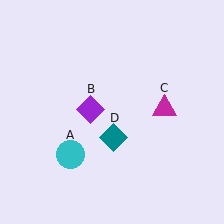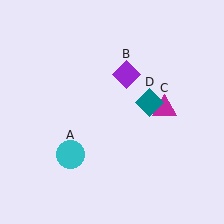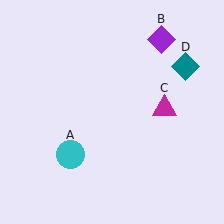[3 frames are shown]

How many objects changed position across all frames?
2 objects changed position: purple diamond (object B), teal diamond (object D).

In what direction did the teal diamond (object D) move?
The teal diamond (object D) moved up and to the right.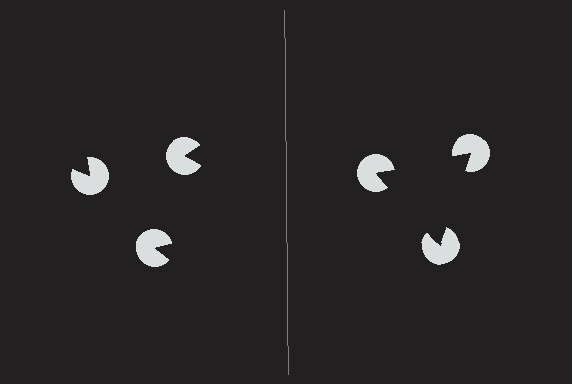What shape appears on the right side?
An illusory triangle.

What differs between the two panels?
The pac-man discs are positioned identically on both sides; only the wedge orientations differ. On the right they align to a triangle; on the left they are misaligned.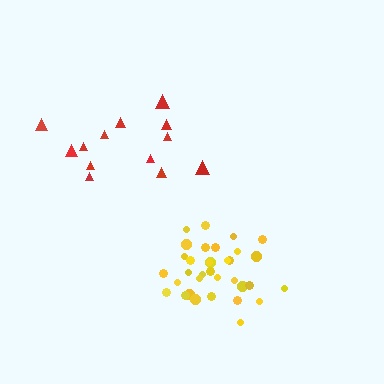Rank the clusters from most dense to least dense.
yellow, red.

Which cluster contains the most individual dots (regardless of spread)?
Yellow (34).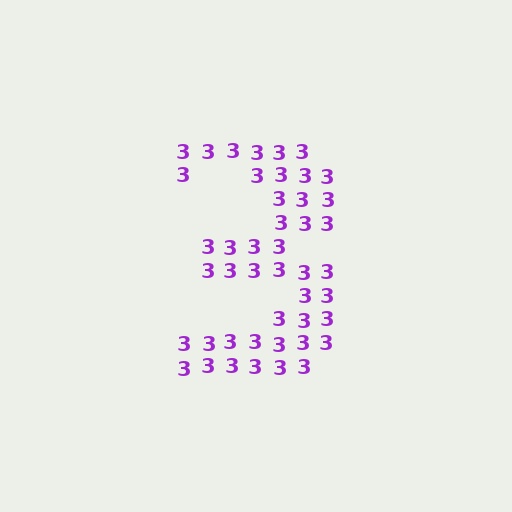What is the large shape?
The large shape is the digit 3.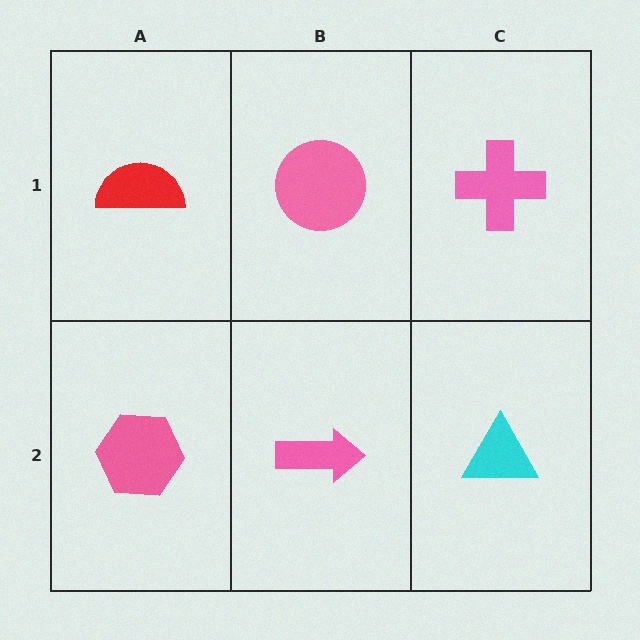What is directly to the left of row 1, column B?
A red semicircle.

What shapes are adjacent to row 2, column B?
A pink circle (row 1, column B), a pink hexagon (row 2, column A), a cyan triangle (row 2, column C).